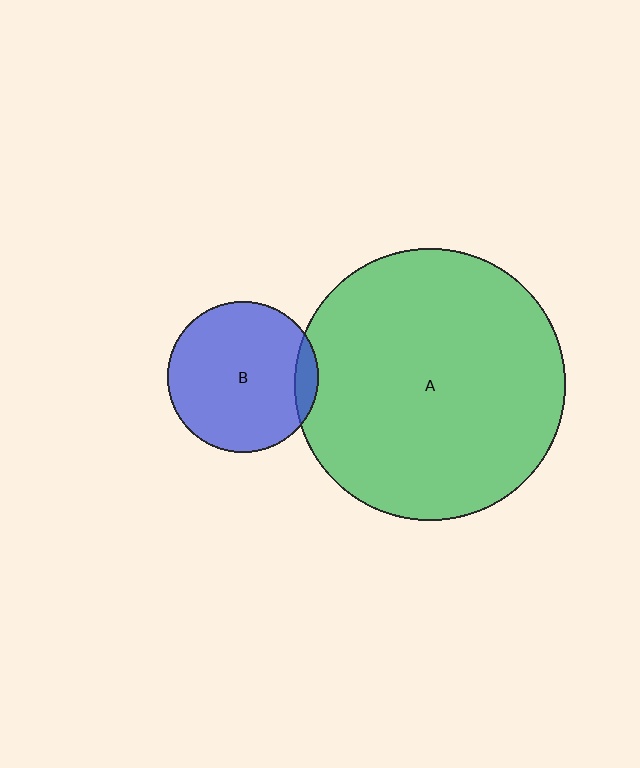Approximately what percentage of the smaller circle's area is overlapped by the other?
Approximately 10%.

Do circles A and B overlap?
Yes.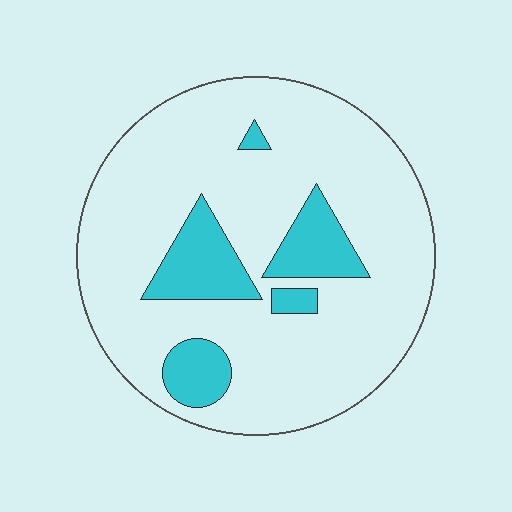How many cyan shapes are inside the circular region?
5.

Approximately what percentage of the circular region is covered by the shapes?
Approximately 15%.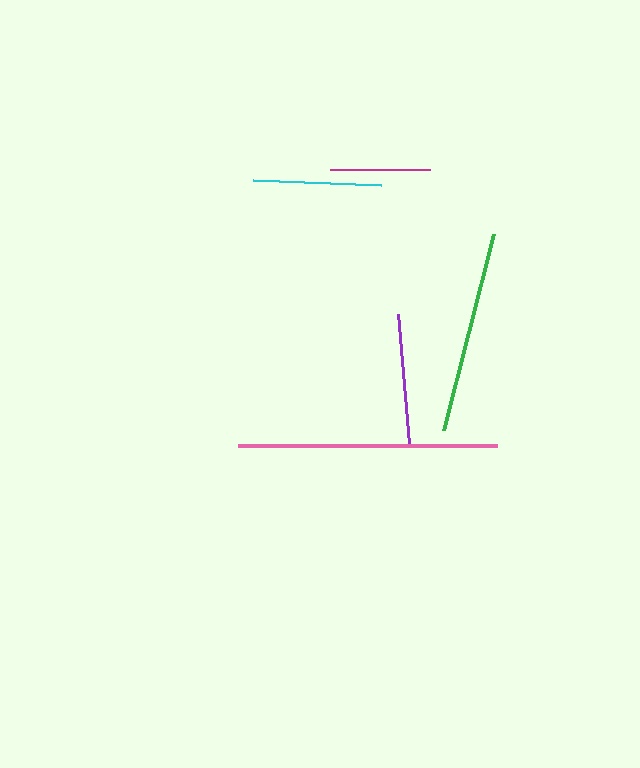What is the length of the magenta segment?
The magenta segment is approximately 100 pixels long.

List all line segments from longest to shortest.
From longest to shortest: pink, green, purple, cyan, magenta.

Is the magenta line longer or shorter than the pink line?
The pink line is longer than the magenta line.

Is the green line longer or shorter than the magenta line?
The green line is longer than the magenta line.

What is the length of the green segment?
The green segment is approximately 203 pixels long.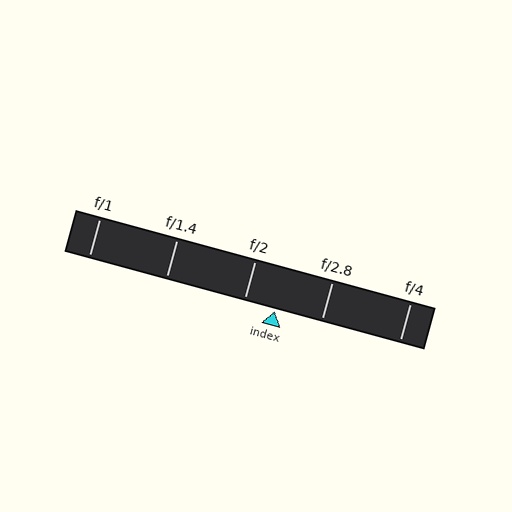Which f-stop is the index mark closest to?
The index mark is closest to f/2.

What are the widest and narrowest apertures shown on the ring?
The widest aperture shown is f/1 and the narrowest is f/4.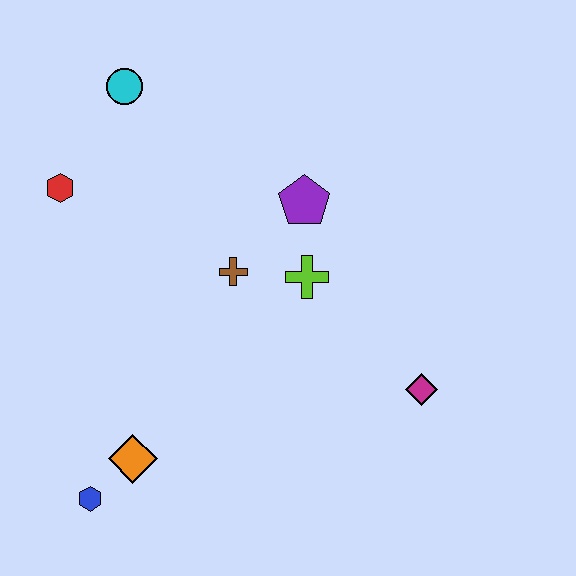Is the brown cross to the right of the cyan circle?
Yes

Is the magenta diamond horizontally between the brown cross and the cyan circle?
No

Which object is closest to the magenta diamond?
The lime cross is closest to the magenta diamond.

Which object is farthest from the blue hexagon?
The cyan circle is farthest from the blue hexagon.